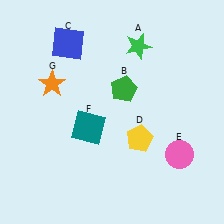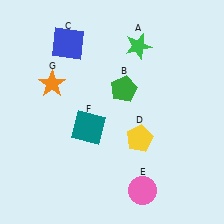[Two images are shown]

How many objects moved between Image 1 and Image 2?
1 object moved between the two images.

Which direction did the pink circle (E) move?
The pink circle (E) moved left.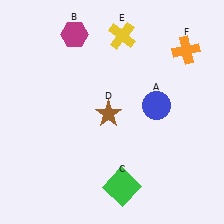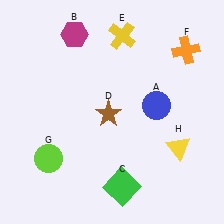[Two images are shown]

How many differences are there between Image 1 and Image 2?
There are 2 differences between the two images.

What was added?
A lime circle (G), a yellow triangle (H) were added in Image 2.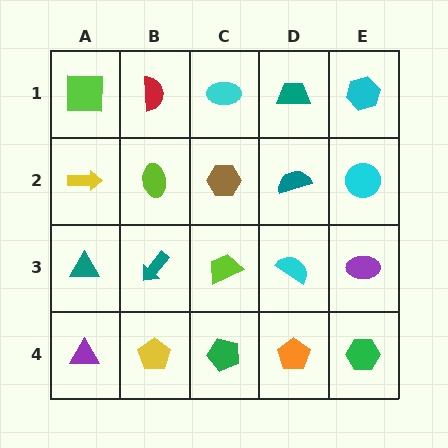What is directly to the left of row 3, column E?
A cyan semicircle.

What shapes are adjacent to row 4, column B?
A teal arrow (row 3, column B), a purple triangle (row 4, column A), a green pentagon (row 4, column C).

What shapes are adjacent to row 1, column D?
A teal semicircle (row 2, column D), a cyan ellipse (row 1, column C), a cyan hexagon (row 1, column E).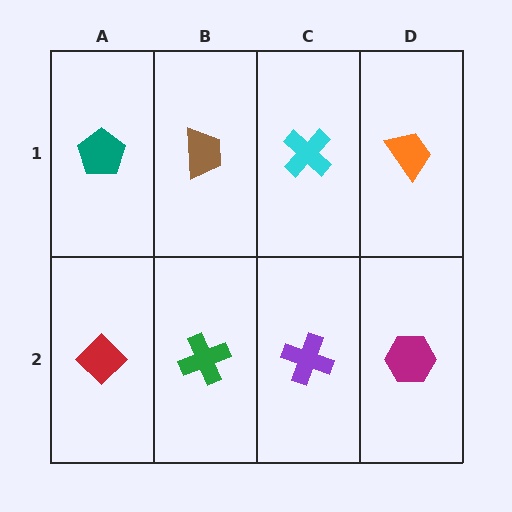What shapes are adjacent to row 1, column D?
A magenta hexagon (row 2, column D), a cyan cross (row 1, column C).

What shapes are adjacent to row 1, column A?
A red diamond (row 2, column A), a brown trapezoid (row 1, column B).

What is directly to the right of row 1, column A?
A brown trapezoid.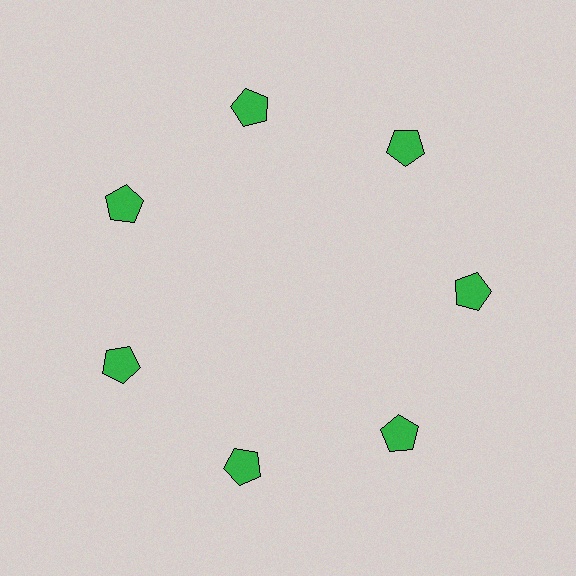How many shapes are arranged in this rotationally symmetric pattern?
There are 7 shapes, arranged in 7 groups of 1.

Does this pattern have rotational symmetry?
Yes, this pattern has 7-fold rotational symmetry. It looks the same after rotating 51 degrees around the center.